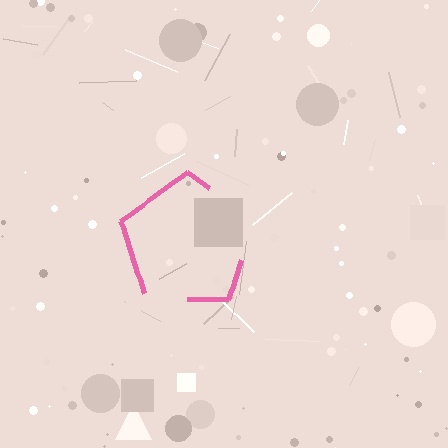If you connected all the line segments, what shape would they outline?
They would outline a pentagon.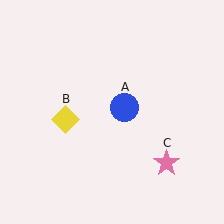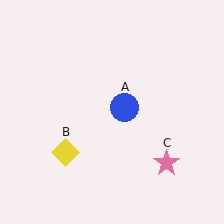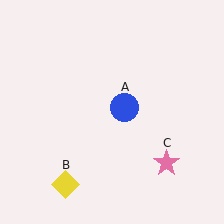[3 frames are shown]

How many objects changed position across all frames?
1 object changed position: yellow diamond (object B).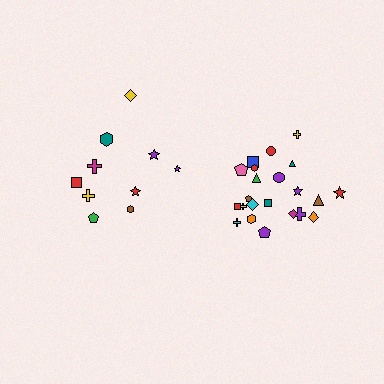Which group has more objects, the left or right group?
The right group.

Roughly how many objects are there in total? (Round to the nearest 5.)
Roughly 30 objects in total.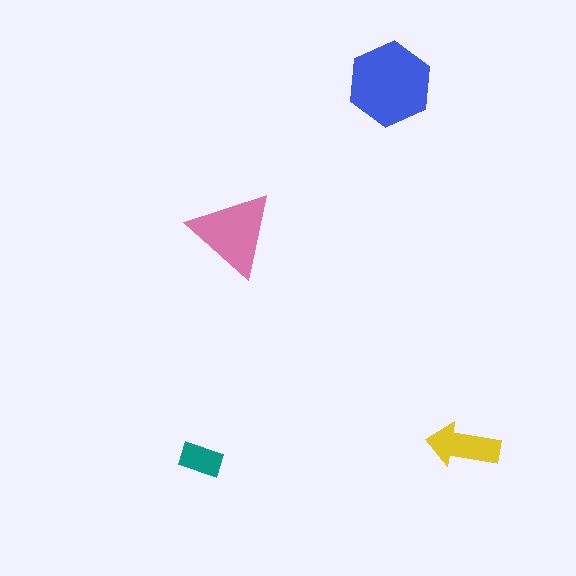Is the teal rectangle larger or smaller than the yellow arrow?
Smaller.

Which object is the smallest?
The teal rectangle.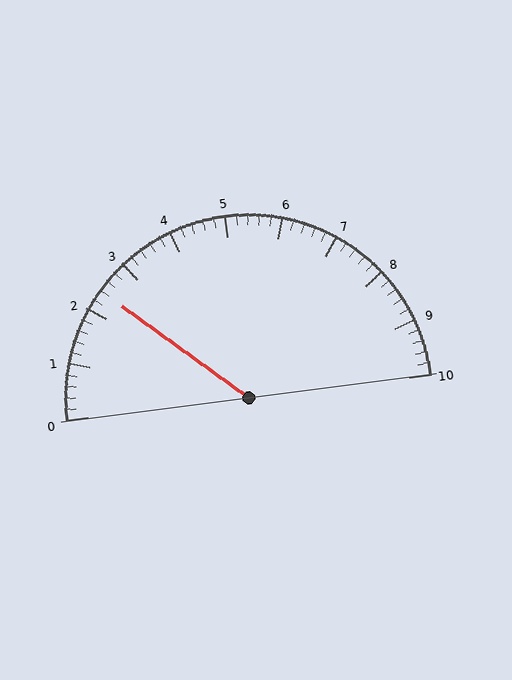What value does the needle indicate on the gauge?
The needle indicates approximately 2.4.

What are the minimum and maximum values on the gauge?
The gauge ranges from 0 to 10.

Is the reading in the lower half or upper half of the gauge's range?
The reading is in the lower half of the range (0 to 10).